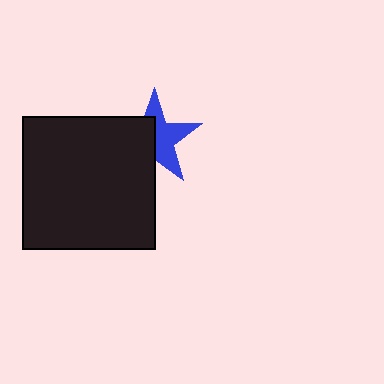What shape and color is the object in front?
The object in front is a black square.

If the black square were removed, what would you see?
You would see the complete blue star.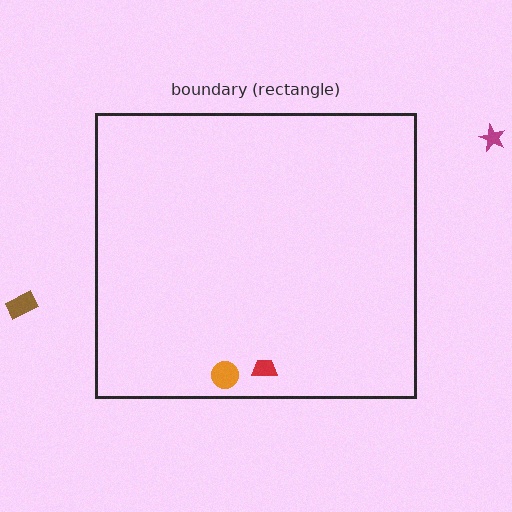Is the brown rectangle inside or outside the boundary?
Outside.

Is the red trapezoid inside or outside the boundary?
Inside.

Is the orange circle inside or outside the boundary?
Inside.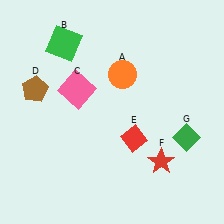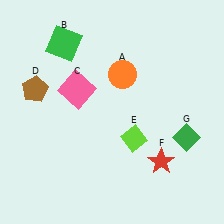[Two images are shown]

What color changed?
The diamond (E) changed from red in Image 1 to lime in Image 2.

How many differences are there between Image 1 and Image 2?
There is 1 difference between the two images.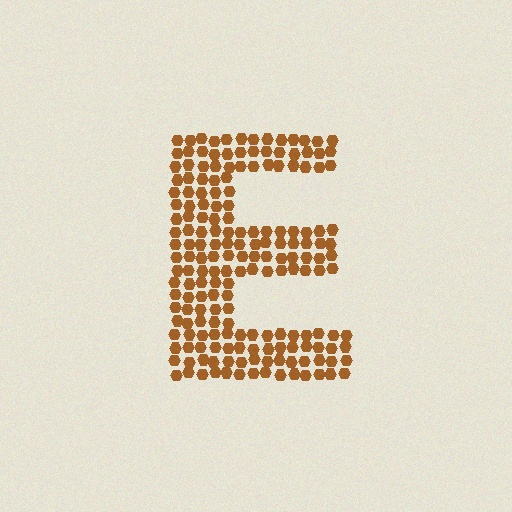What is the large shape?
The large shape is the letter E.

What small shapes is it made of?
It is made of small hexagons.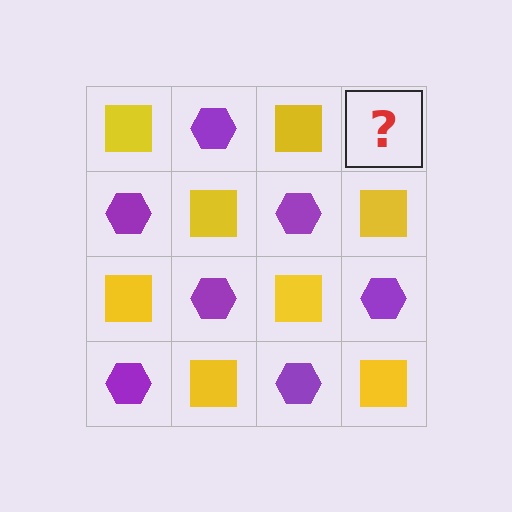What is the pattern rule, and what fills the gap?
The rule is that it alternates yellow square and purple hexagon in a checkerboard pattern. The gap should be filled with a purple hexagon.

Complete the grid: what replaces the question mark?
The question mark should be replaced with a purple hexagon.